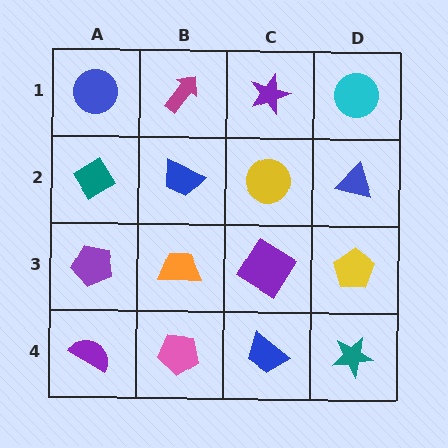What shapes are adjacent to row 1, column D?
A blue triangle (row 2, column D), a purple star (row 1, column C).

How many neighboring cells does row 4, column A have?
2.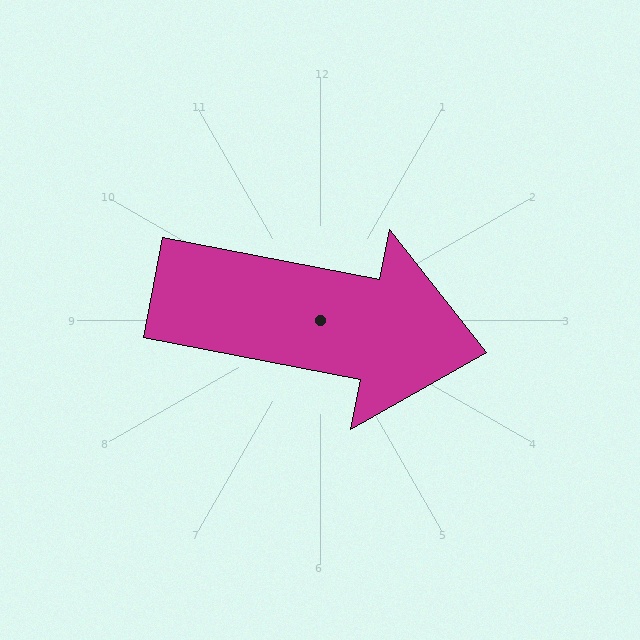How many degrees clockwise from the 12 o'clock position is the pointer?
Approximately 101 degrees.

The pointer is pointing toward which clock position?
Roughly 3 o'clock.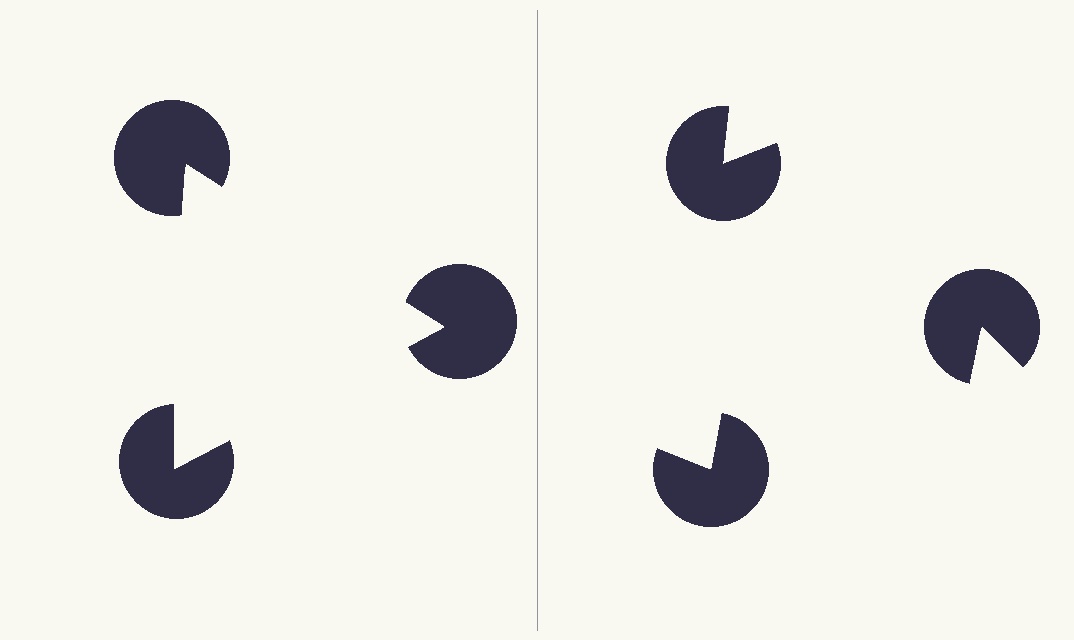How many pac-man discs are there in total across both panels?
6 — 3 on each side.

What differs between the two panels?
The pac-man discs are positioned identically on both sides; only the wedge orientations differ. On the left they align to a triangle; on the right they are misaligned.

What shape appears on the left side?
An illusory triangle.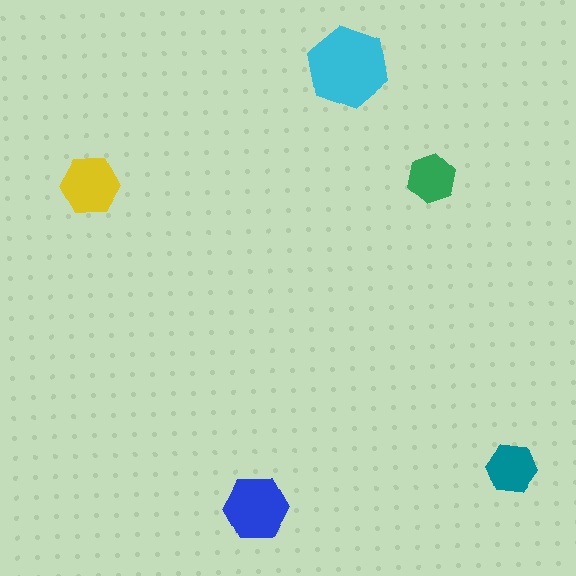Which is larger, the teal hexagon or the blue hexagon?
The blue one.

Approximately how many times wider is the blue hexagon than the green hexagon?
About 1.5 times wider.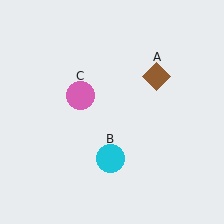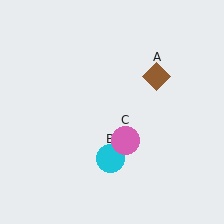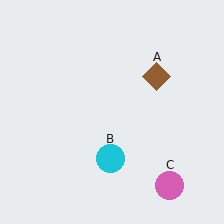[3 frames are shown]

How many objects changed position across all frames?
1 object changed position: pink circle (object C).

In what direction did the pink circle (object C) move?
The pink circle (object C) moved down and to the right.